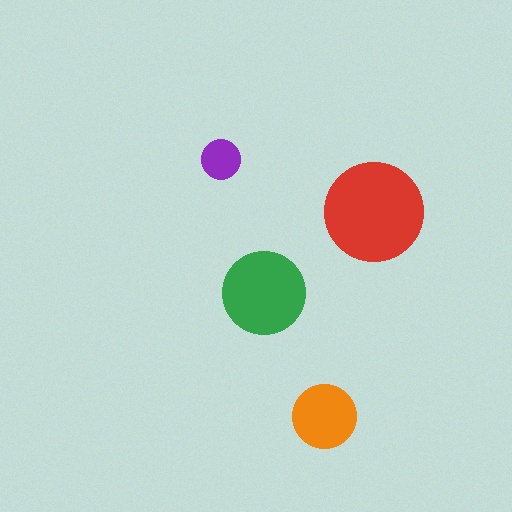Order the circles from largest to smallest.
the red one, the green one, the orange one, the purple one.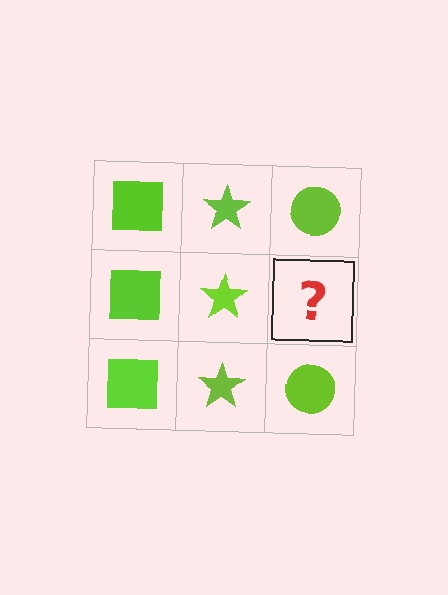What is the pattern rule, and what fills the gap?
The rule is that each column has a consistent shape. The gap should be filled with a lime circle.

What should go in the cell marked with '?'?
The missing cell should contain a lime circle.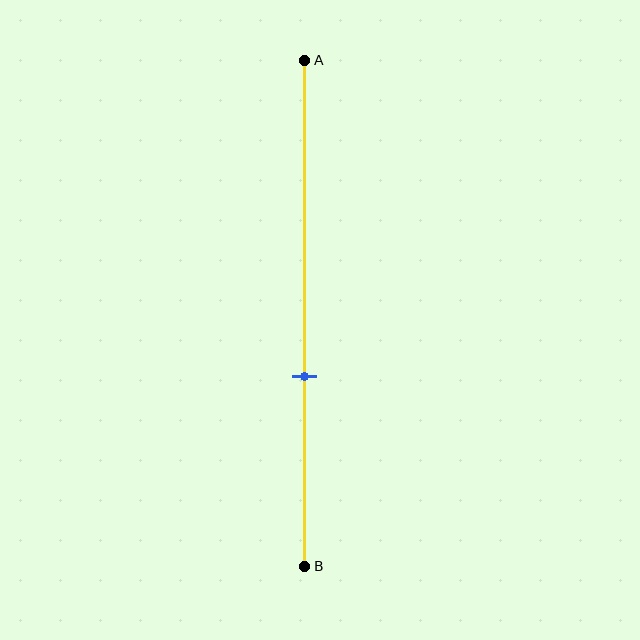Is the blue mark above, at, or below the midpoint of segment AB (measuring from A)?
The blue mark is below the midpoint of segment AB.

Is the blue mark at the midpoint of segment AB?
No, the mark is at about 60% from A, not at the 50% midpoint.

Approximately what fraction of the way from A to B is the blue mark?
The blue mark is approximately 60% of the way from A to B.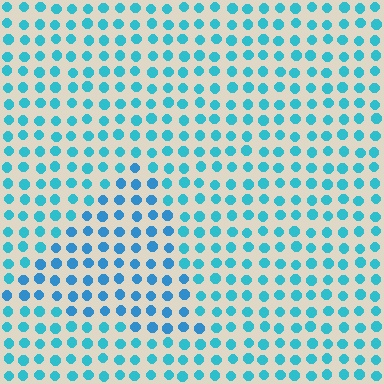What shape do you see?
I see a triangle.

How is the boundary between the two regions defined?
The boundary is defined purely by a slight shift in hue (about 18 degrees). Spacing, size, and orientation are identical on both sides.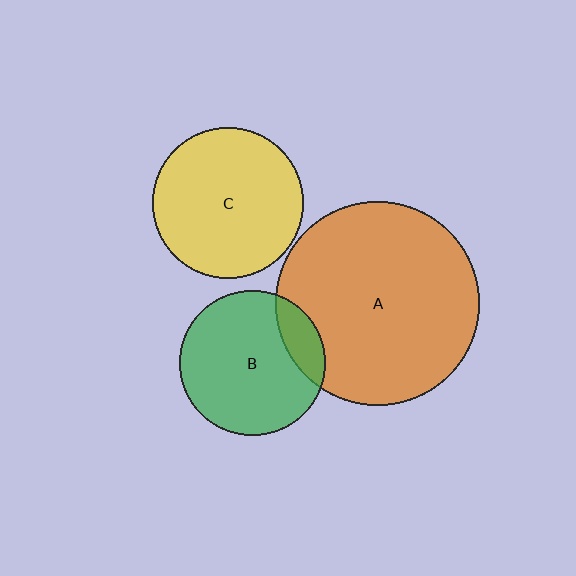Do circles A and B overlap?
Yes.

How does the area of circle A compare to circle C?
Approximately 1.8 times.